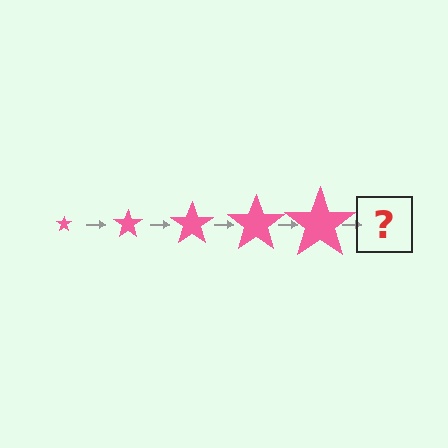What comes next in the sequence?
The next element should be a pink star, larger than the previous one.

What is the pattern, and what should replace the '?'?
The pattern is that the star gets progressively larger each step. The '?' should be a pink star, larger than the previous one.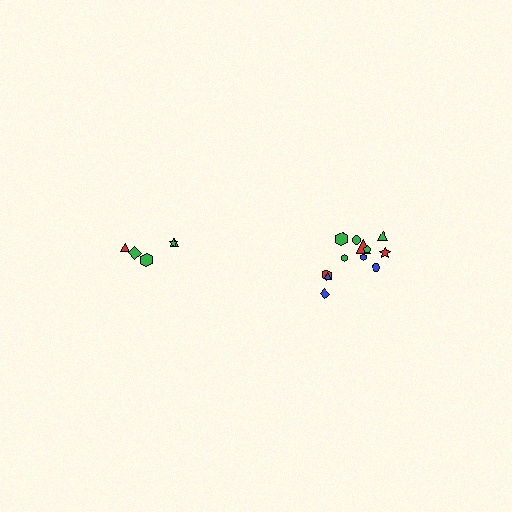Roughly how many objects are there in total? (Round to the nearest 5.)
Roughly 15 objects in total.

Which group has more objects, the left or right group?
The right group.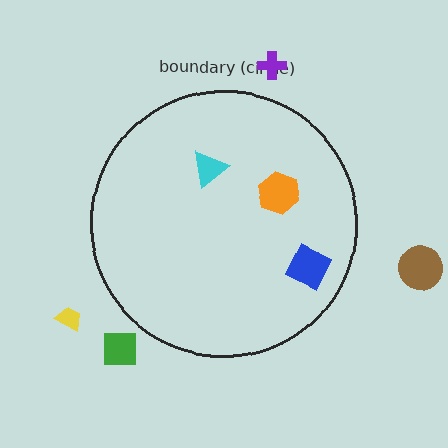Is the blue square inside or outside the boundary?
Inside.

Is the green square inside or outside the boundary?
Outside.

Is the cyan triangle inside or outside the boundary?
Inside.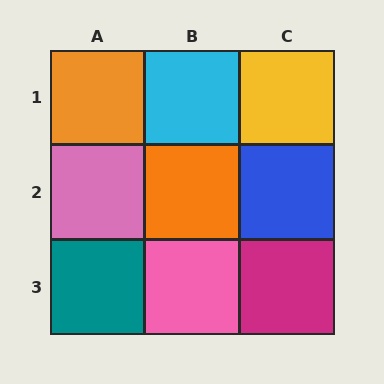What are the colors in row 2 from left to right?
Pink, orange, blue.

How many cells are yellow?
1 cell is yellow.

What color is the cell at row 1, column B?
Cyan.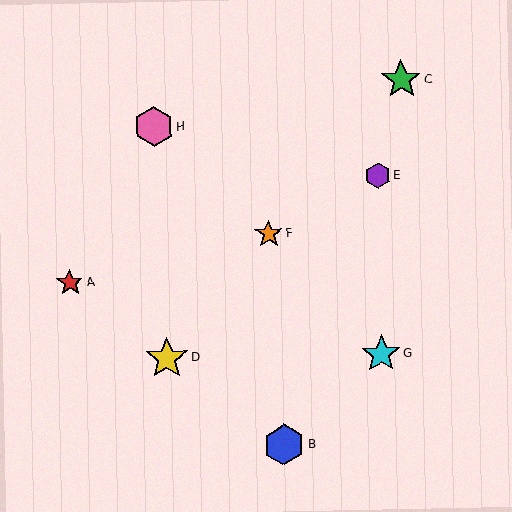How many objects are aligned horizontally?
2 objects (D, G) are aligned horizontally.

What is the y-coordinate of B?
Object B is at y≈445.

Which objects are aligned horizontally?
Objects D, G are aligned horizontally.